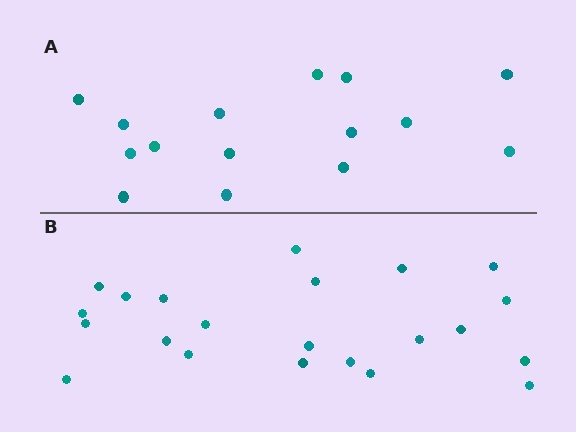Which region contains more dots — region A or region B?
Region B (the bottom region) has more dots.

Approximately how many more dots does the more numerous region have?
Region B has roughly 8 or so more dots than region A.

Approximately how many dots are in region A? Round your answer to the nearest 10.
About 20 dots. (The exact count is 15, which rounds to 20.)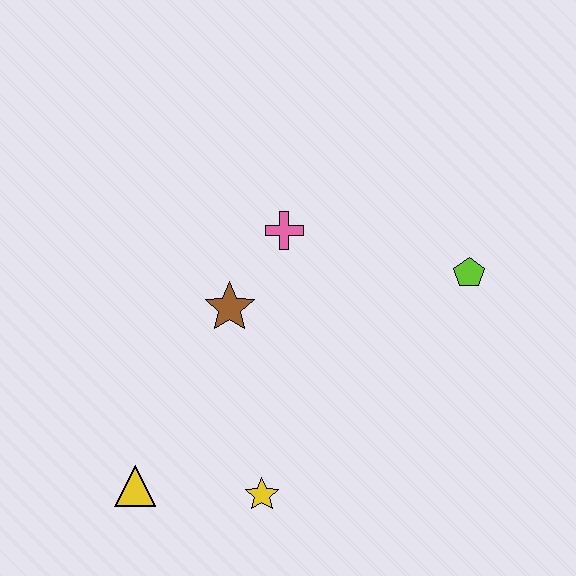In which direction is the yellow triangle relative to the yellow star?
The yellow triangle is to the left of the yellow star.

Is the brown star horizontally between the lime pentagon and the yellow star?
No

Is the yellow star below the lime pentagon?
Yes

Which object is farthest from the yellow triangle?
The lime pentagon is farthest from the yellow triangle.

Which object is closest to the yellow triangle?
The yellow star is closest to the yellow triangle.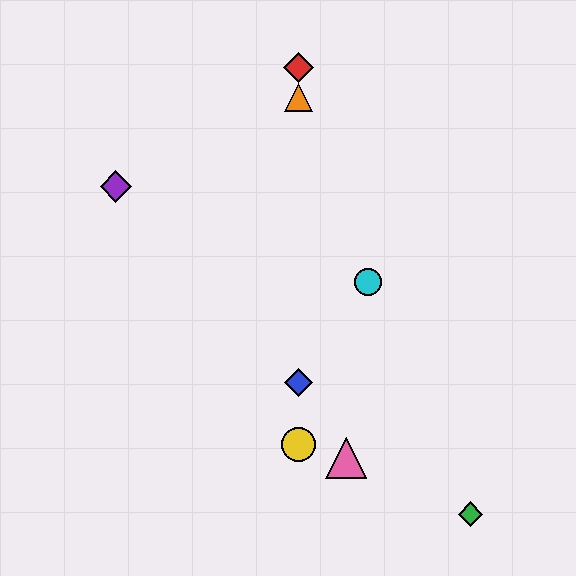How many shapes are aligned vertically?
4 shapes (the red diamond, the blue diamond, the yellow circle, the orange triangle) are aligned vertically.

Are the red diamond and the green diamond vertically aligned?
No, the red diamond is at x≈299 and the green diamond is at x≈470.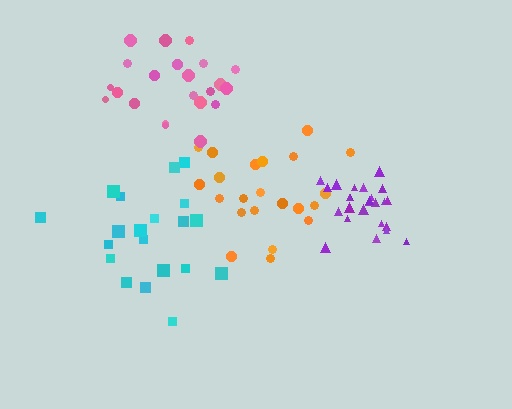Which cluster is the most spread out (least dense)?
Cyan.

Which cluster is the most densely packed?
Purple.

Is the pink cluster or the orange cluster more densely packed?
Orange.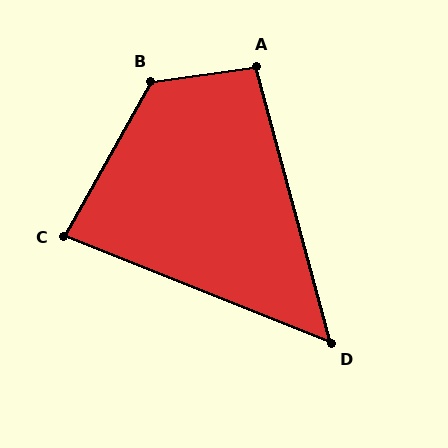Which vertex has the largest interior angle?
B, at approximately 127 degrees.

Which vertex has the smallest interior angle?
D, at approximately 53 degrees.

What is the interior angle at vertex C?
Approximately 83 degrees (acute).